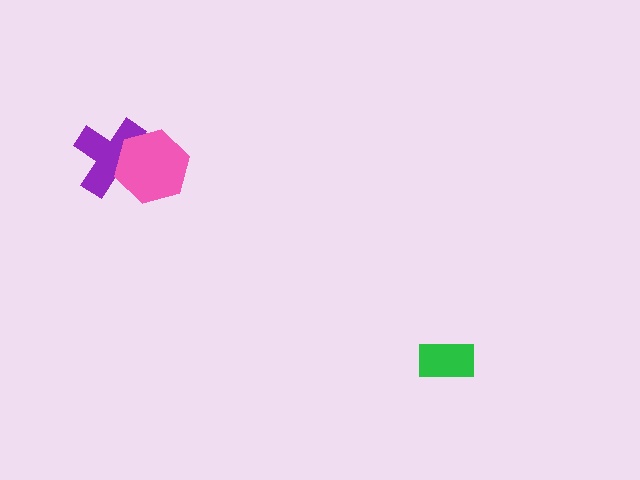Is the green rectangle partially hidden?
No, no other shape covers it.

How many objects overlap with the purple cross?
1 object overlaps with the purple cross.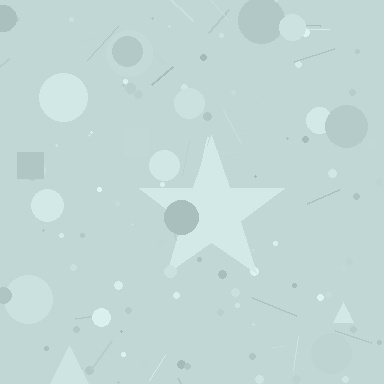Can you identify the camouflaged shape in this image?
The camouflaged shape is a star.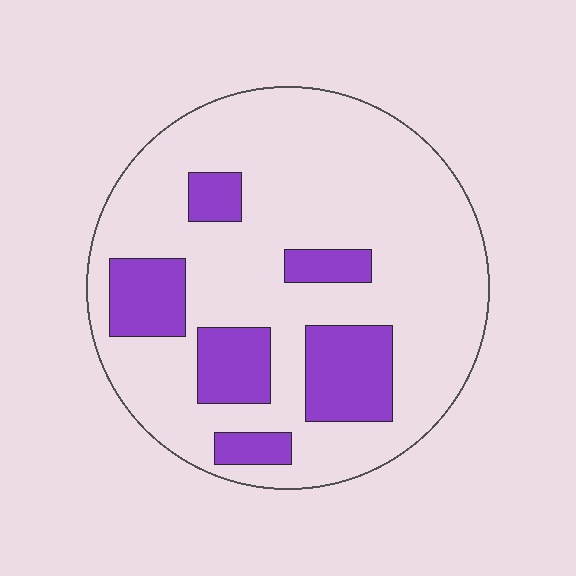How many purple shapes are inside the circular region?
6.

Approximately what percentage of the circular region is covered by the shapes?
Approximately 20%.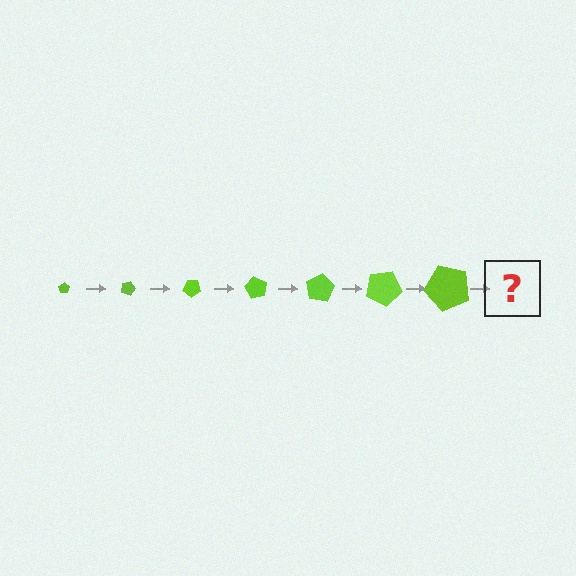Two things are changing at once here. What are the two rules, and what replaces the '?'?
The two rules are that the pentagon grows larger each step and it rotates 20 degrees each step. The '?' should be a pentagon, larger than the previous one and rotated 140 degrees from the start.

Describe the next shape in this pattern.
It should be a pentagon, larger than the previous one and rotated 140 degrees from the start.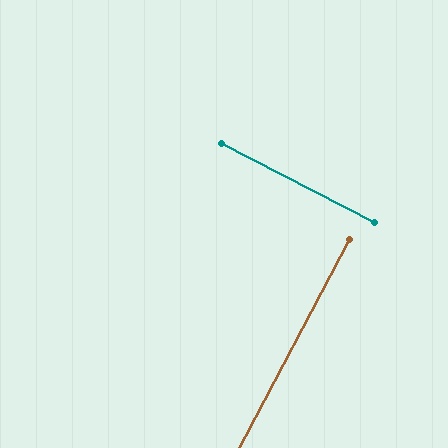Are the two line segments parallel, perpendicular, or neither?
Perpendicular — they meet at approximately 89°.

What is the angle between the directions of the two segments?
Approximately 89 degrees.